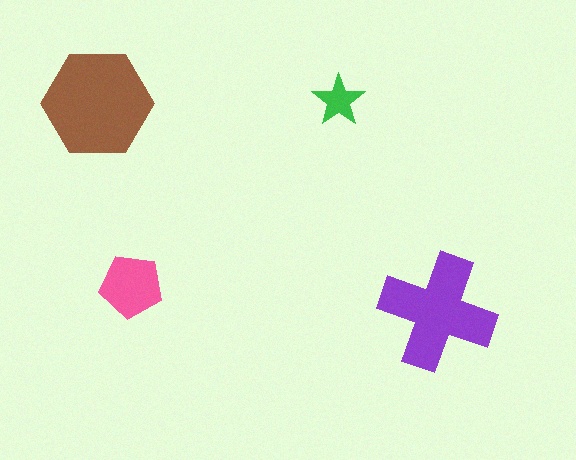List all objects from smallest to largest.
The green star, the pink pentagon, the purple cross, the brown hexagon.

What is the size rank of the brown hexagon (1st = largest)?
1st.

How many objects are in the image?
There are 4 objects in the image.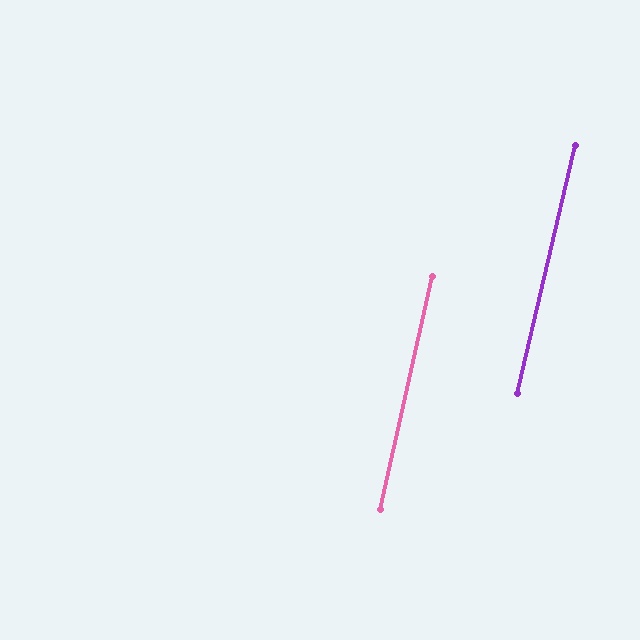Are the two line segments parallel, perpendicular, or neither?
Parallel — their directions differ by only 0.6°.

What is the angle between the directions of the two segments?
Approximately 1 degree.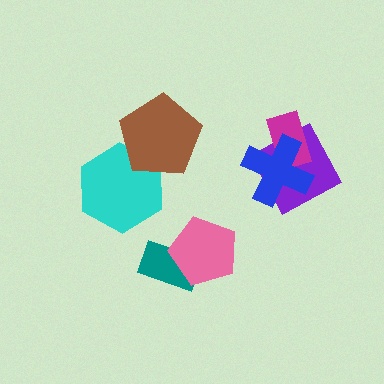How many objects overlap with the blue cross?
2 objects overlap with the blue cross.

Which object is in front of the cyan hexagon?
The brown pentagon is in front of the cyan hexagon.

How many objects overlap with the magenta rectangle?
2 objects overlap with the magenta rectangle.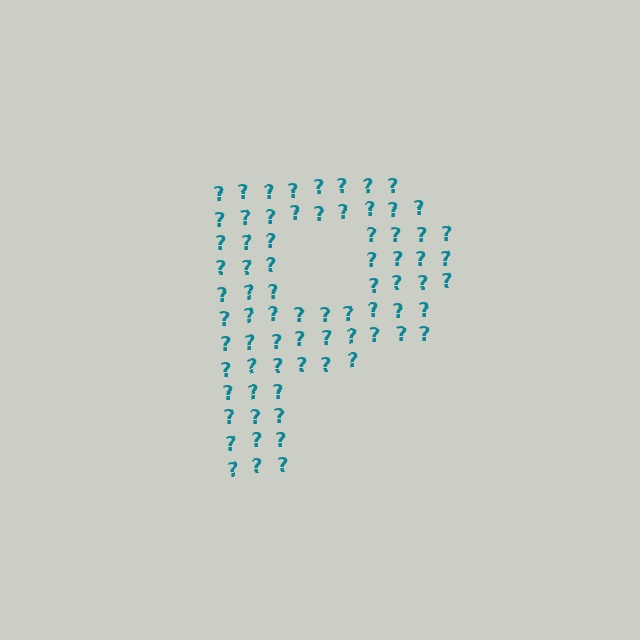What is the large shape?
The large shape is the letter P.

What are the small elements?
The small elements are question marks.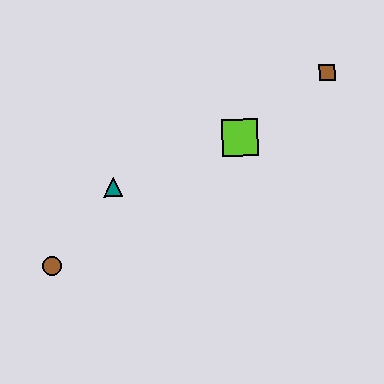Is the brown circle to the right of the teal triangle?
No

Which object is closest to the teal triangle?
The brown circle is closest to the teal triangle.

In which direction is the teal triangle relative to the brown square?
The teal triangle is to the left of the brown square.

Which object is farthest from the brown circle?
The brown square is farthest from the brown circle.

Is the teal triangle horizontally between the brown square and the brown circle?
Yes